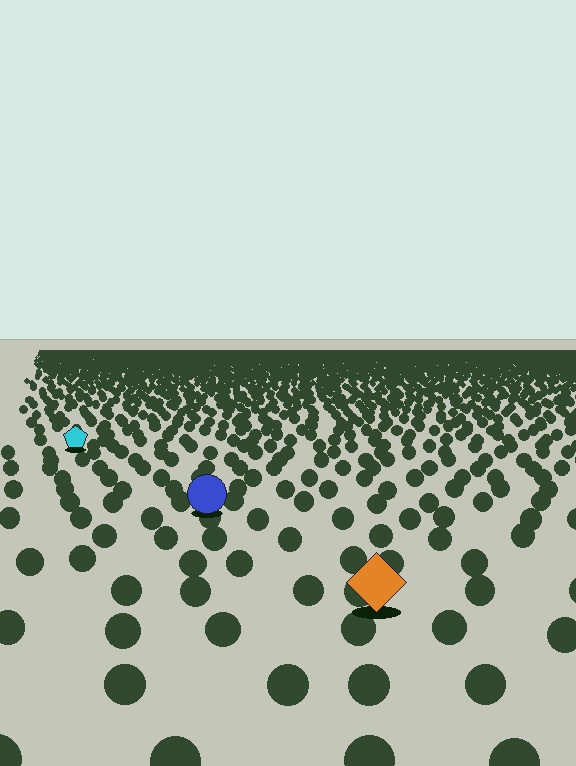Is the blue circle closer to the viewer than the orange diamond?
No. The orange diamond is closer — you can tell from the texture gradient: the ground texture is coarser near it.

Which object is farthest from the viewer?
The cyan pentagon is farthest from the viewer. It appears smaller and the ground texture around it is denser.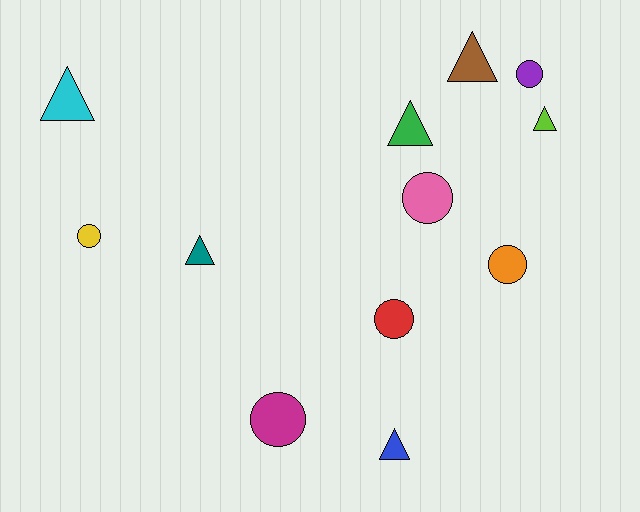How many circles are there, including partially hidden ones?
There are 6 circles.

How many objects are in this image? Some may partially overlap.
There are 12 objects.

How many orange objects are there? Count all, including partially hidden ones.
There is 1 orange object.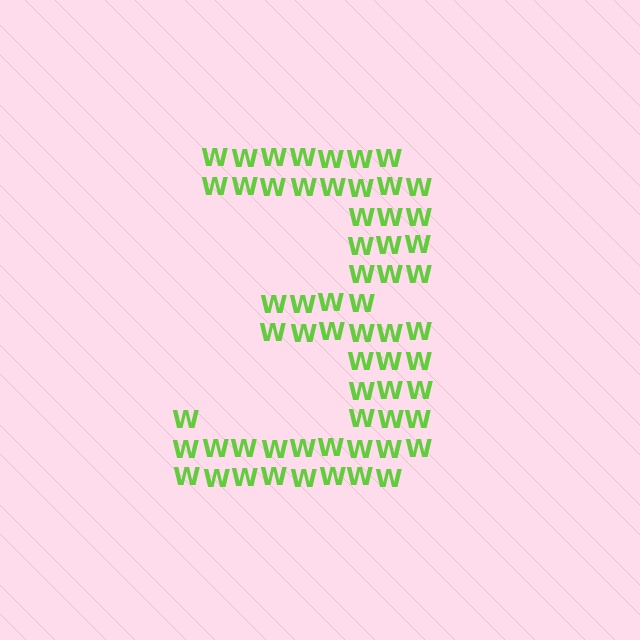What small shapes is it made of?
It is made of small letter W's.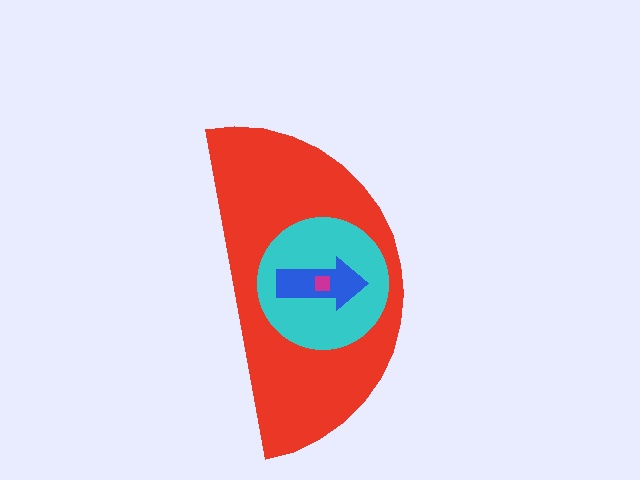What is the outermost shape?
The red semicircle.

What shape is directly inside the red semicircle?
The cyan circle.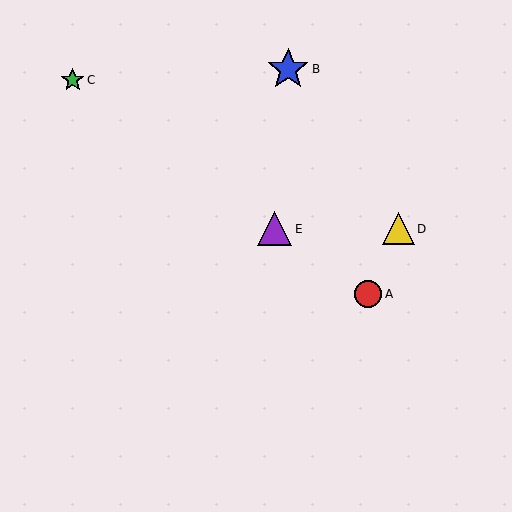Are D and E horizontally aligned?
Yes, both are at y≈229.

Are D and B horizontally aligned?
No, D is at y≈229 and B is at y≈69.